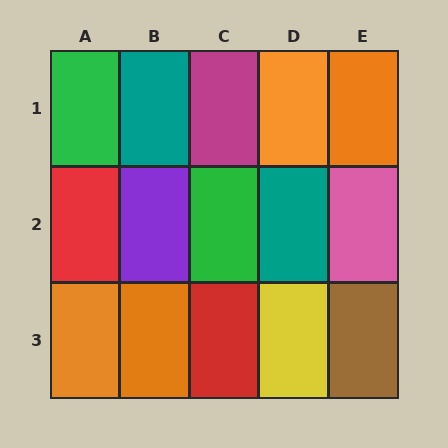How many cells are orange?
4 cells are orange.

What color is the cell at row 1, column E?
Orange.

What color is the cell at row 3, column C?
Red.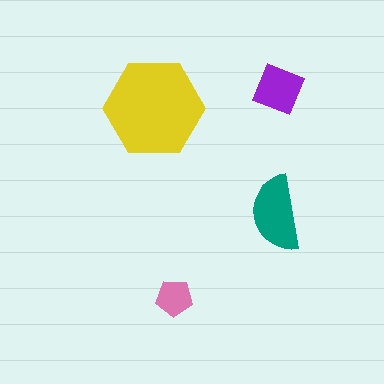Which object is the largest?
The yellow hexagon.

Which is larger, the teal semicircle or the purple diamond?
The teal semicircle.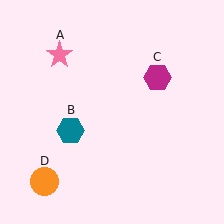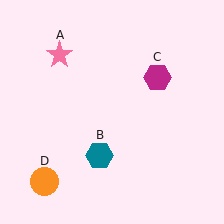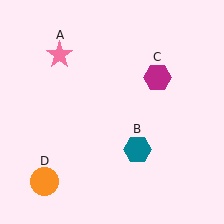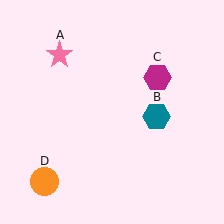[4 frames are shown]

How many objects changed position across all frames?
1 object changed position: teal hexagon (object B).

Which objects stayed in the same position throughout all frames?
Pink star (object A) and magenta hexagon (object C) and orange circle (object D) remained stationary.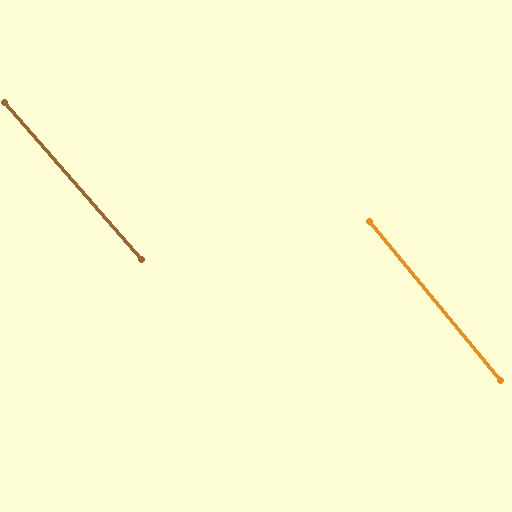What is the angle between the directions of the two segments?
Approximately 2 degrees.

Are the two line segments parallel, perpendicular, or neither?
Parallel — their directions differ by only 1.9°.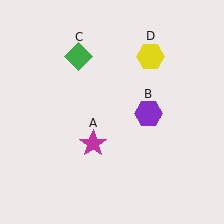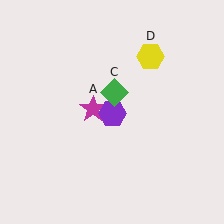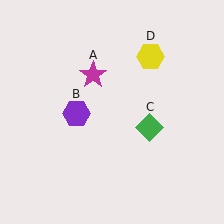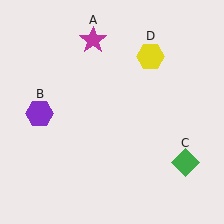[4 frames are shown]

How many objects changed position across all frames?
3 objects changed position: magenta star (object A), purple hexagon (object B), green diamond (object C).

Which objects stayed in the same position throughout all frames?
Yellow hexagon (object D) remained stationary.